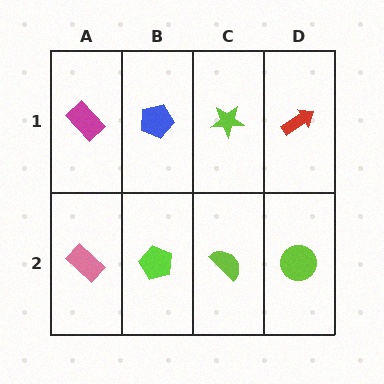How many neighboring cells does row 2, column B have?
3.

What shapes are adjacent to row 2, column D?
A red arrow (row 1, column D), a lime semicircle (row 2, column C).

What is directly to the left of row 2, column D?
A lime semicircle.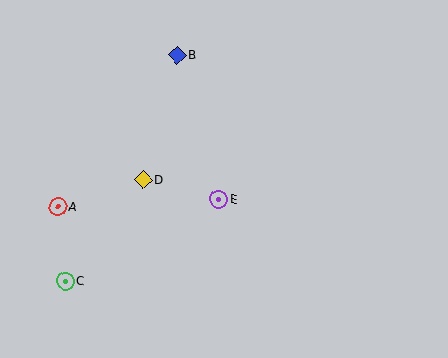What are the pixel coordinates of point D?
Point D is at (143, 179).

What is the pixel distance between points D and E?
The distance between D and E is 78 pixels.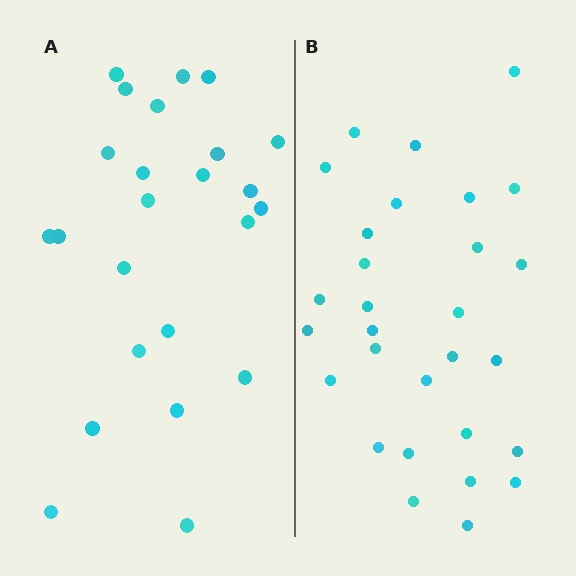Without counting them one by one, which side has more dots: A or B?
Region B (the right region) has more dots.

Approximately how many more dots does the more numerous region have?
Region B has about 5 more dots than region A.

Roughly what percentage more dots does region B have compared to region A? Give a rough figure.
About 20% more.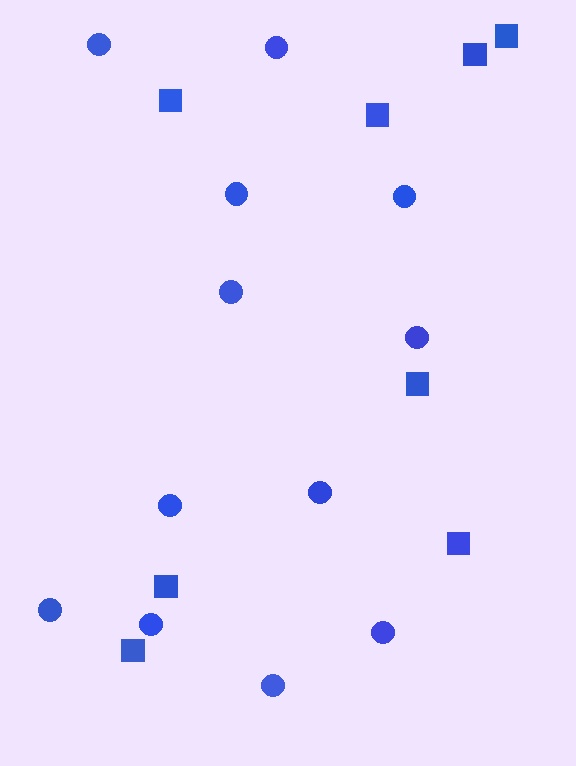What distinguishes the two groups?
There are 2 groups: one group of circles (12) and one group of squares (8).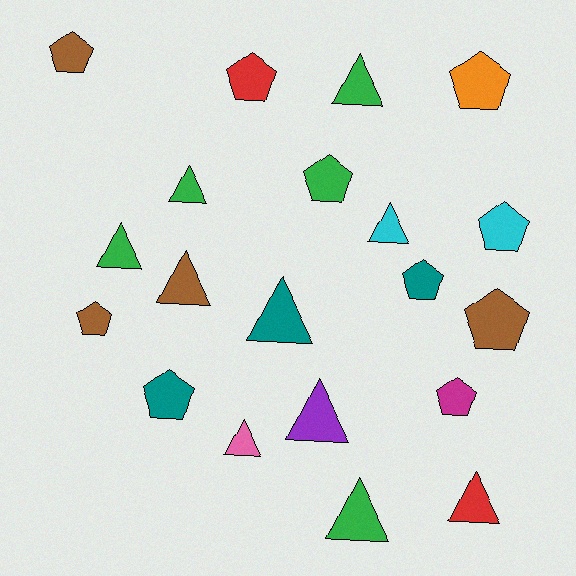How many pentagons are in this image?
There are 10 pentagons.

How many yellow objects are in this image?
There are no yellow objects.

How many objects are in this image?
There are 20 objects.